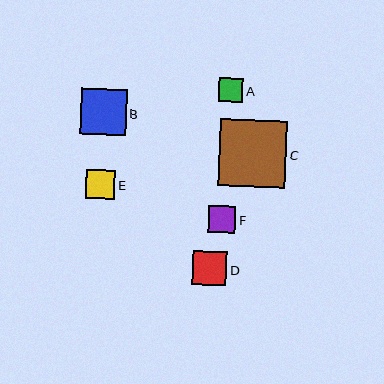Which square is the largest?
Square C is the largest with a size of approximately 67 pixels.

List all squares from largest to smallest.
From largest to smallest: C, B, D, E, F, A.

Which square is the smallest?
Square A is the smallest with a size of approximately 24 pixels.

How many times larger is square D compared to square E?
Square D is approximately 1.1 times the size of square E.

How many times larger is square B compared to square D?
Square B is approximately 1.3 times the size of square D.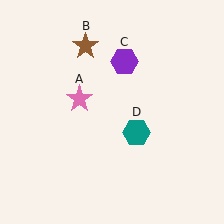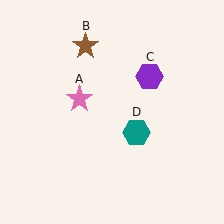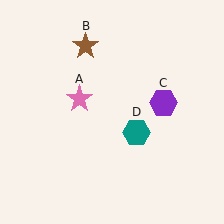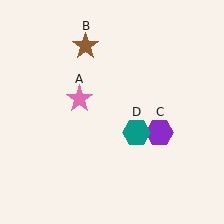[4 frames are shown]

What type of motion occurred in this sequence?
The purple hexagon (object C) rotated clockwise around the center of the scene.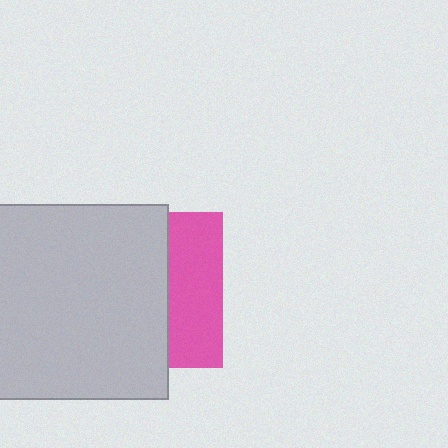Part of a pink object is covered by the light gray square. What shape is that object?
It is a square.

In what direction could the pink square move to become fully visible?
The pink square could move right. That would shift it out from behind the light gray square entirely.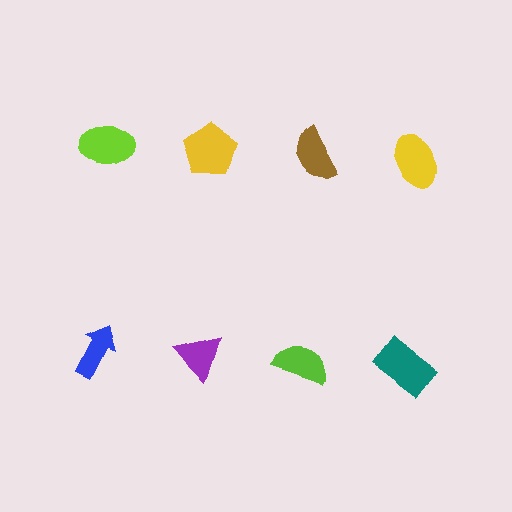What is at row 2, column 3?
A lime semicircle.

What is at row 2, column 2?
A purple triangle.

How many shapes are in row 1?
4 shapes.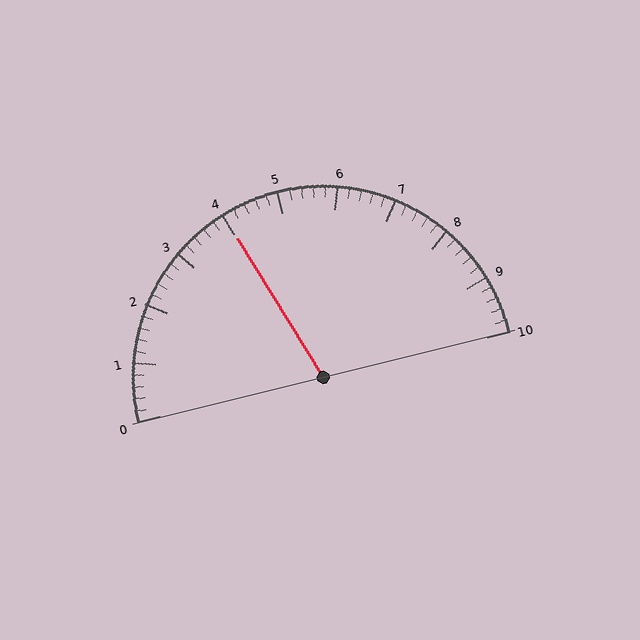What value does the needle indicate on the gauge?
The needle indicates approximately 4.0.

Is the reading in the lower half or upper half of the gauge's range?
The reading is in the lower half of the range (0 to 10).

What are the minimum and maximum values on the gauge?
The gauge ranges from 0 to 10.